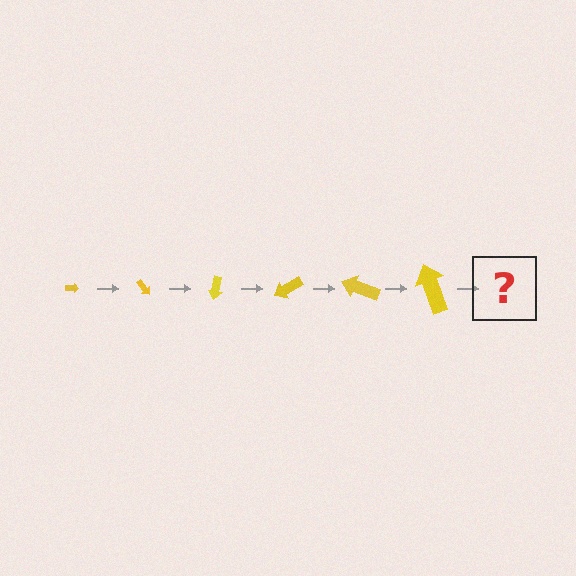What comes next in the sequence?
The next element should be an arrow, larger than the previous one and rotated 300 degrees from the start.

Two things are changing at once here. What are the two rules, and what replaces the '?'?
The two rules are that the arrow grows larger each step and it rotates 50 degrees each step. The '?' should be an arrow, larger than the previous one and rotated 300 degrees from the start.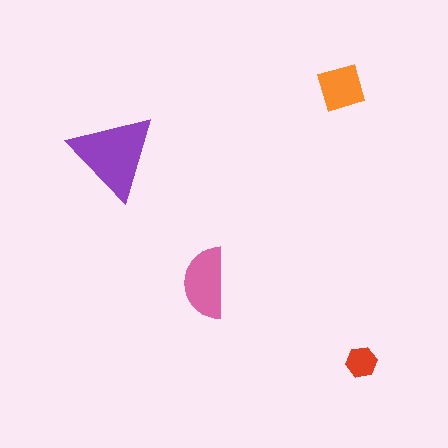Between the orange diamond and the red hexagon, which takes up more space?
The orange diamond.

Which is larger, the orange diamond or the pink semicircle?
The pink semicircle.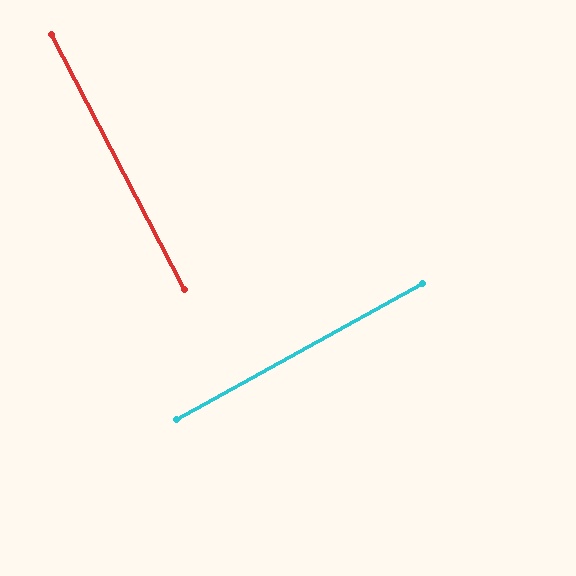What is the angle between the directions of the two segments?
Approximately 89 degrees.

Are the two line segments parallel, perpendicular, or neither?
Perpendicular — they meet at approximately 89°.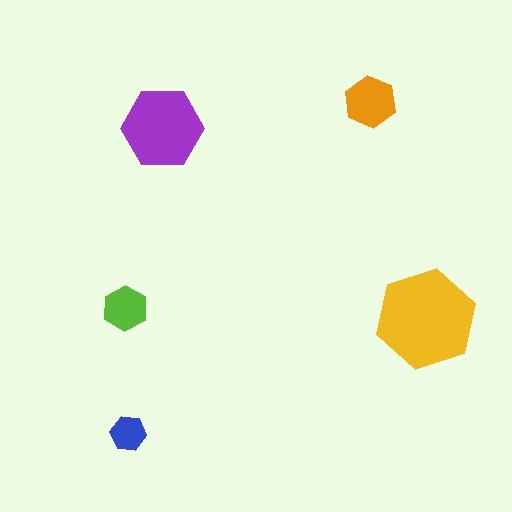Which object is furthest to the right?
The yellow hexagon is rightmost.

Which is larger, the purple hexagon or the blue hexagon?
The purple one.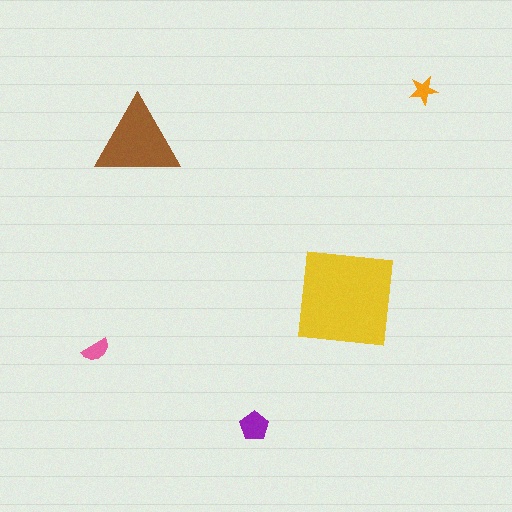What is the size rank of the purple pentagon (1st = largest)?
3rd.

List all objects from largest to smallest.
The yellow square, the brown triangle, the purple pentagon, the pink semicircle, the orange star.